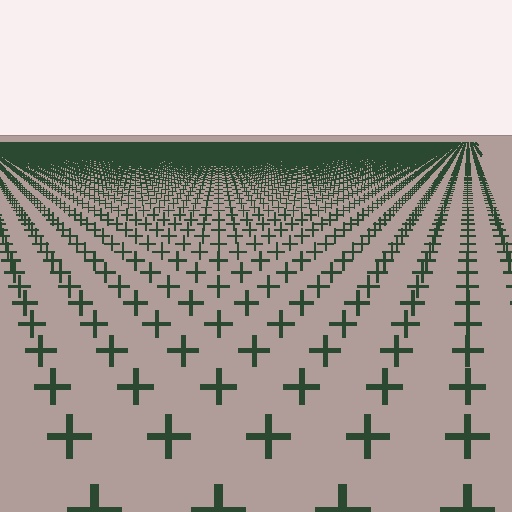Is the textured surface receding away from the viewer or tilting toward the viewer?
The surface is receding away from the viewer. Texture elements get smaller and denser toward the top.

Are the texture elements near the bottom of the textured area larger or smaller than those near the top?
Larger. Near the bottom, elements are closer to the viewer and appear at a bigger on-screen size.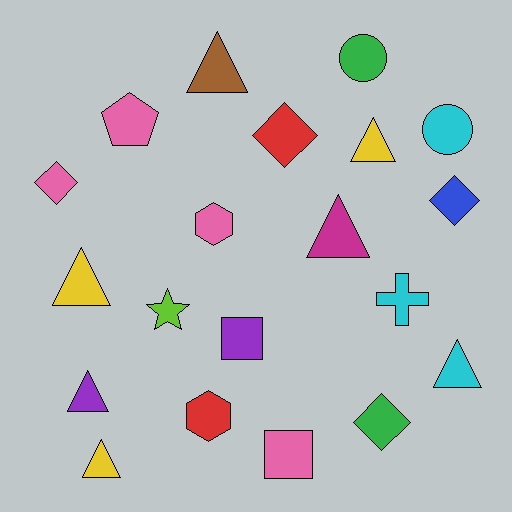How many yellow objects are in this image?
There are 3 yellow objects.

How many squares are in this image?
There are 2 squares.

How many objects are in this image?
There are 20 objects.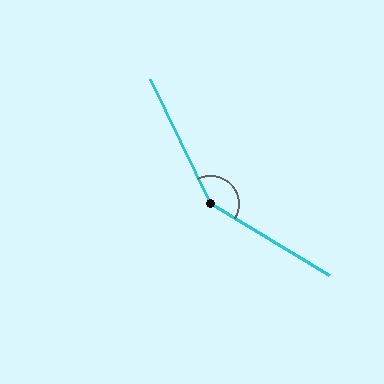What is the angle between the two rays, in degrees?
Approximately 147 degrees.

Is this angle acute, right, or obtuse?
It is obtuse.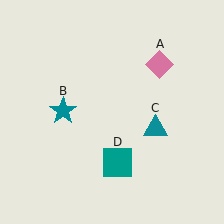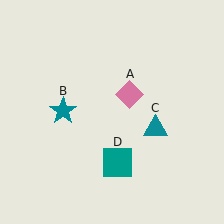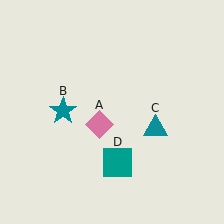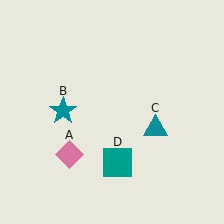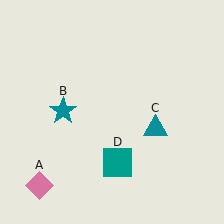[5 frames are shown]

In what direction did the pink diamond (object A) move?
The pink diamond (object A) moved down and to the left.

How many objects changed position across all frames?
1 object changed position: pink diamond (object A).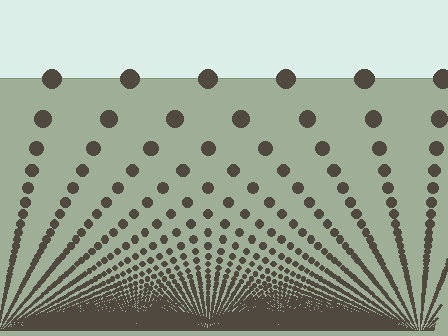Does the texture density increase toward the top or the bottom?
Density increases toward the bottom.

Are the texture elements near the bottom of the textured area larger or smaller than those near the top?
Smaller. The gradient is inverted — elements near the bottom are smaller and denser.